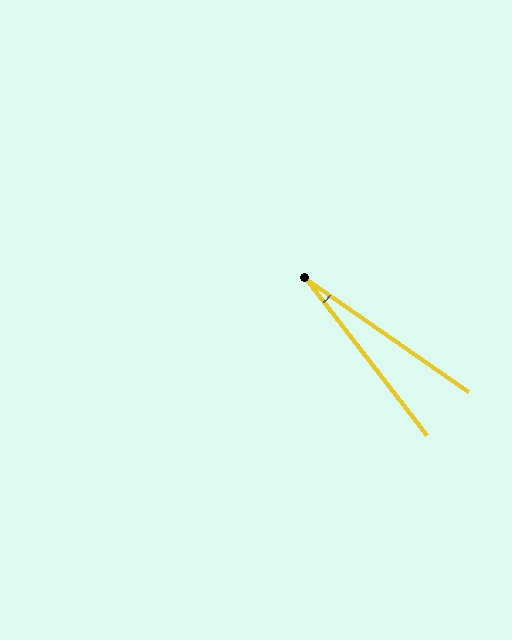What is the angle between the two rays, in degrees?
Approximately 17 degrees.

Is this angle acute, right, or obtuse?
It is acute.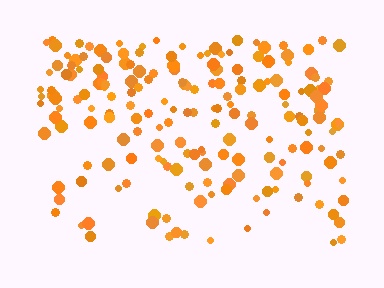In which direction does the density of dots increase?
From bottom to top, with the top side densest.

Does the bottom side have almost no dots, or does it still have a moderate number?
Still a moderate number, just noticeably fewer than the top.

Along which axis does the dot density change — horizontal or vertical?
Vertical.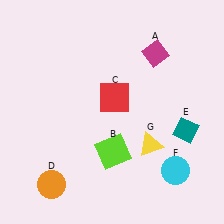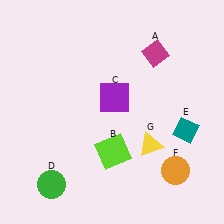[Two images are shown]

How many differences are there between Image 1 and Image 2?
There are 3 differences between the two images.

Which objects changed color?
C changed from red to purple. D changed from orange to green. F changed from cyan to orange.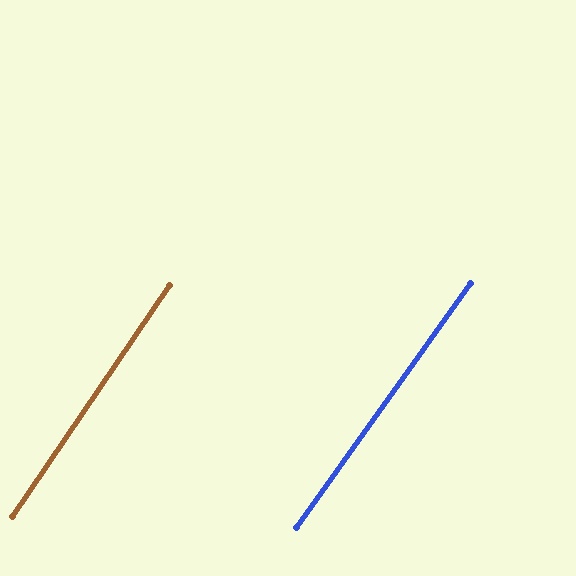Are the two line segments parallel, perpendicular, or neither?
Parallel — their directions differ by only 1.3°.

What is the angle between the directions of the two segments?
Approximately 1 degree.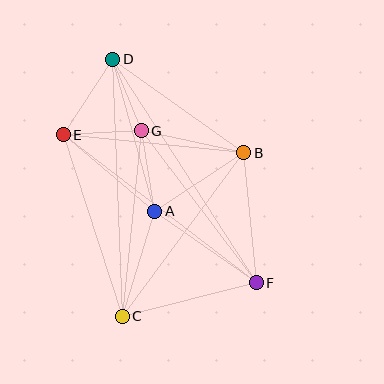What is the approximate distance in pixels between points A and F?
The distance between A and F is approximately 124 pixels.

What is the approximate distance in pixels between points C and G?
The distance between C and G is approximately 186 pixels.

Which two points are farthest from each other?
Points D and F are farthest from each other.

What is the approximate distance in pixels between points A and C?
The distance between A and C is approximately 110 pixels.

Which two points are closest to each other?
Points D and G are closest to each other.